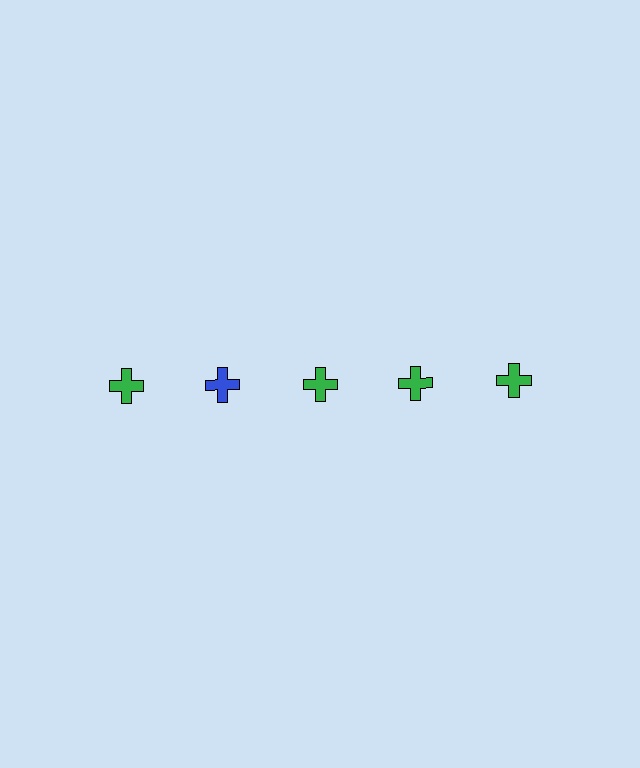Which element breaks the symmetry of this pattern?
The blue cross in the top row, second from left column breaks the symmetry. All other shapes are green crosses.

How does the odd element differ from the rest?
It has a different color: blue instead of green.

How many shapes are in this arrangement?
There are 5 shapes arranged in a grid pattern.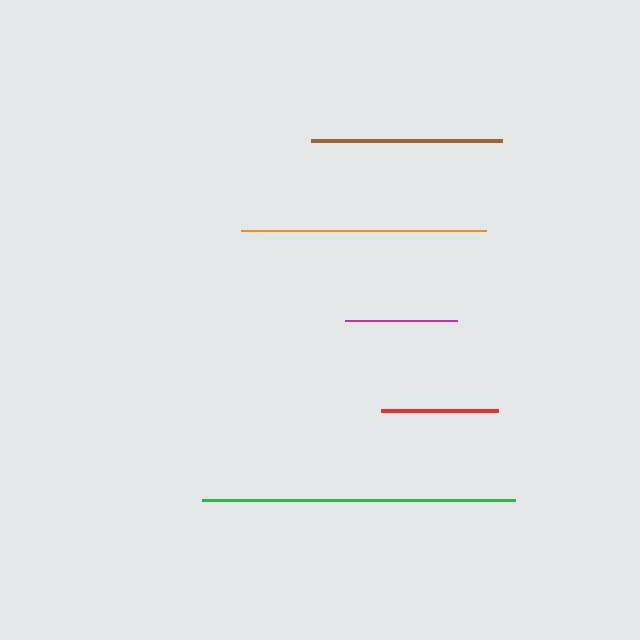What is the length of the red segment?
The red segment is approximately 117 pixels long.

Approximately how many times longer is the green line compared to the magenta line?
The green line is approximately 2.8 times the length of the magenta line.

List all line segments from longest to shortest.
From longest to shortest: green, orange, brown, red, magenta.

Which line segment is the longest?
The green line is the longest at approximately 313 pixels.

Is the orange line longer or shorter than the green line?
The green line is longer than the orange line.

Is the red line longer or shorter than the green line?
The green line is longer than the red line.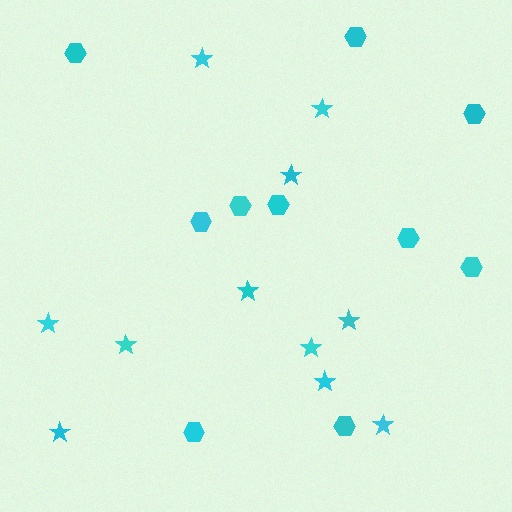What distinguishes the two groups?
There are 2 groups: one group of hexagons (10) and one group of stars (11).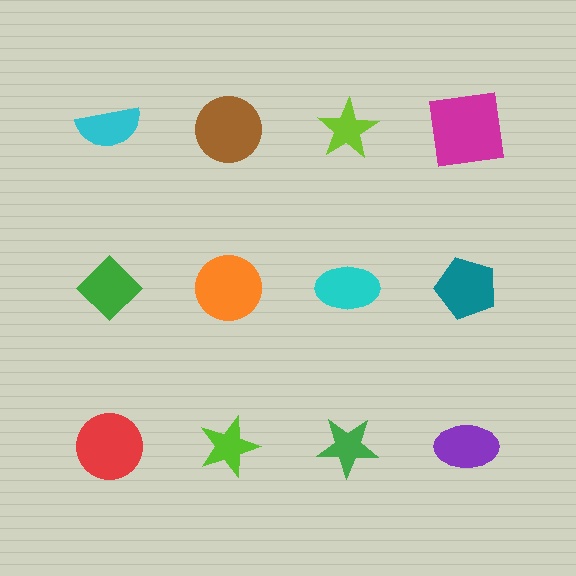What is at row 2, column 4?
A teal pentagon.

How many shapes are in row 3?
4 shapes.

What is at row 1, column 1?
A cyan semicircle.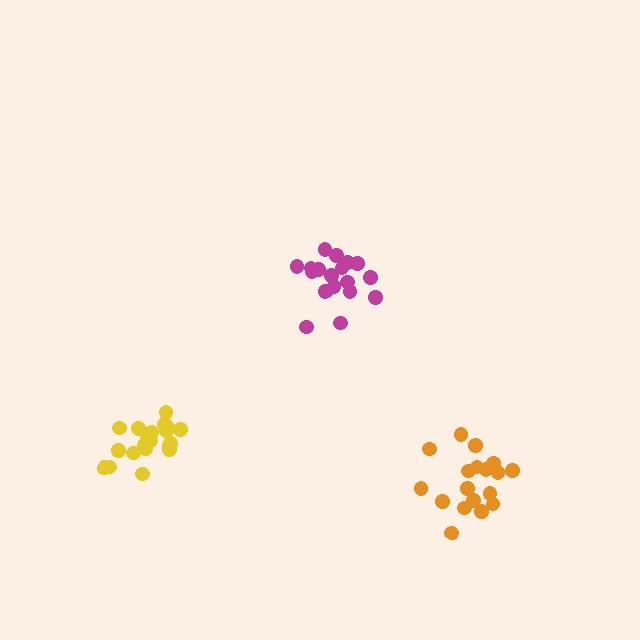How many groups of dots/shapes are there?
There are 3 groups.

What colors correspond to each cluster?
The clusters are colored: yellow, orange, magenta.